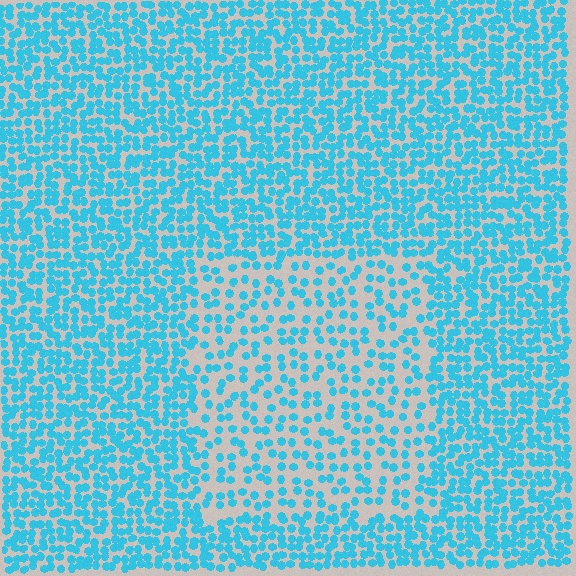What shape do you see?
I see a rectangle.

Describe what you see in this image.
The image contains small cyan elements arranged at two different densities. A rectangle-shaped region is visible where the elements are less densely packed than the surrounding area.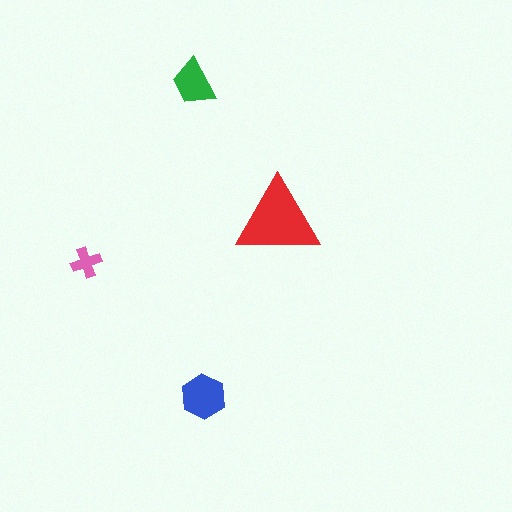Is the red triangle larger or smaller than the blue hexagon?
Larger.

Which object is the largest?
The red triangle.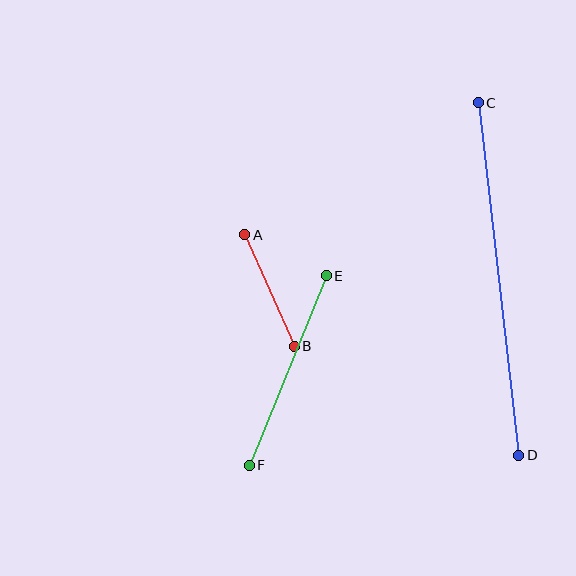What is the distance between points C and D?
The distance is approximately 355 pixels.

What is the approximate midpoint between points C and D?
The midpoint is at approximately (498, 279) pixels.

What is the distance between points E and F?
The distance is approximately 205 pixels.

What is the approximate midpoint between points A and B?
The midpoint is at approximately (269, 291) pixels.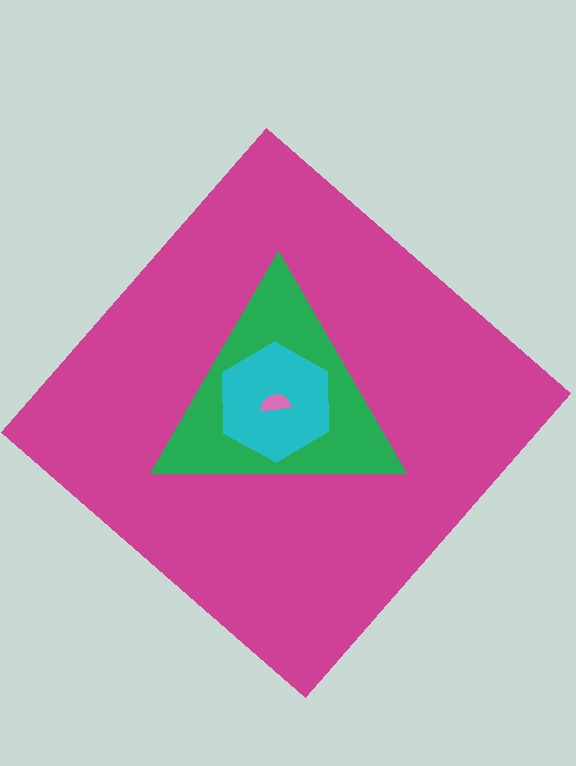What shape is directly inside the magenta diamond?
The green triangle.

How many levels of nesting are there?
4.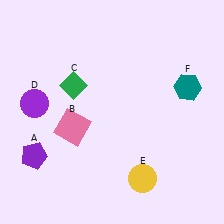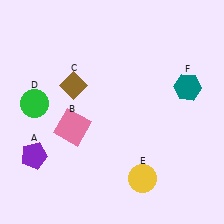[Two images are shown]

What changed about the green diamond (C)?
In Image 1, C is green. In Image 2, it changed to brown.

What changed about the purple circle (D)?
In Image 1, D is purple. In Image 2, it changed to green.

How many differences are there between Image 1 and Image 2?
There are 2 differences between the two images.